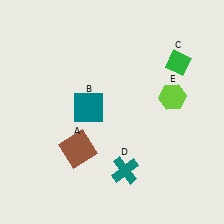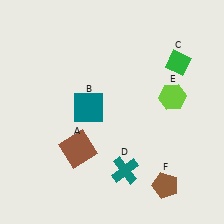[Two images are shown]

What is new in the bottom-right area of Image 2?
A brown pentagon (F) was added in the bottom-right area of Image 2.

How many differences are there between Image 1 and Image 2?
There is 1 difference between the two images.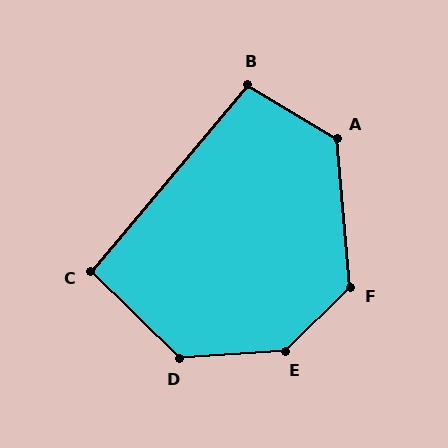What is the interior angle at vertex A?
Approximately 126 degrees (obtuse).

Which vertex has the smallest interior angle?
C, at approximately 94 degrees.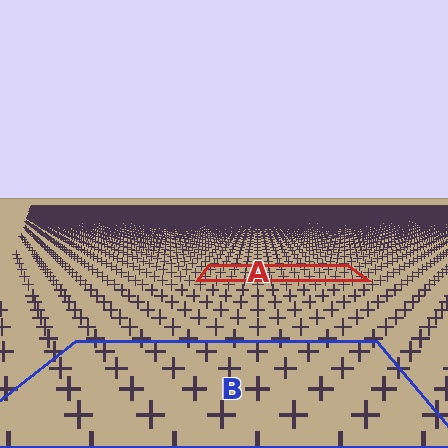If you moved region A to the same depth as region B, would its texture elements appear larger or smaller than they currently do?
They would appear larger. At a closer depth, the same texture elements are projected at a bigger on-screen size.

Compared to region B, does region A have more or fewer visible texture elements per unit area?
Region A has more texture elements per unit area — they are packed more densely because it is farther away.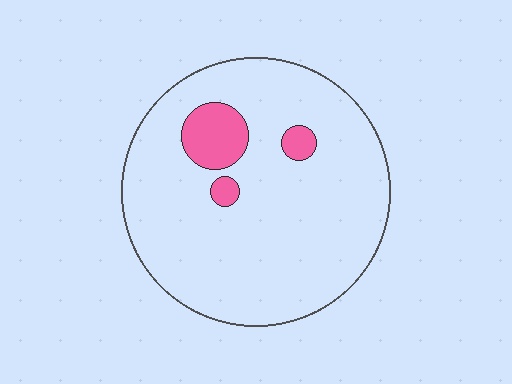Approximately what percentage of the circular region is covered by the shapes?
Approximately 10%.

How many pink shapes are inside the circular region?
3.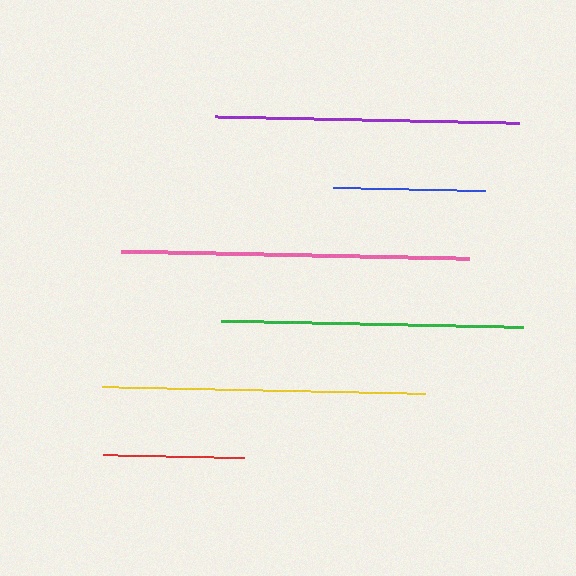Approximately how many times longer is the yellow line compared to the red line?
The yellow line is approximately 2.3 times the length of the red line.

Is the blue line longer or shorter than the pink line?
The pink line is longer than the blue line.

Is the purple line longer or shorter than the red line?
The purple line is longer than the red line.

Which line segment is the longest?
The pink line is the longest at approximately 348 pixels.